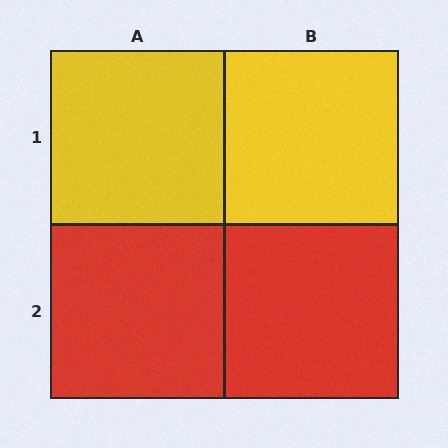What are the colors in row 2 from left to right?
Red, red.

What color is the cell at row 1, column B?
Yellow.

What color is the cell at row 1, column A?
Yellow.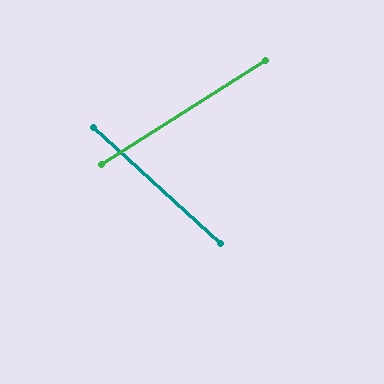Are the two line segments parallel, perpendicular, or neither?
Neither parallel nor perpendicular — they differ by about 75°.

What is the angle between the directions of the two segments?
Approximately 75 degrees.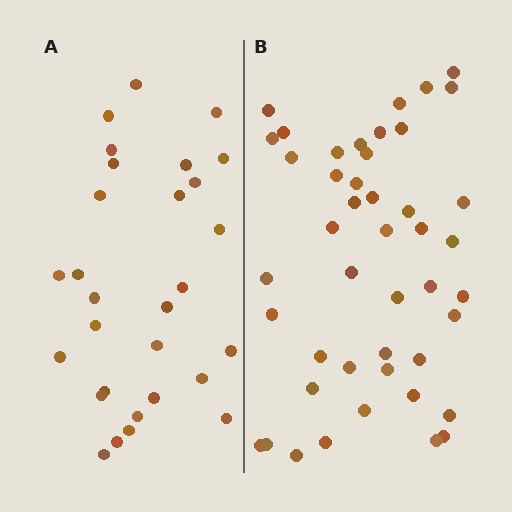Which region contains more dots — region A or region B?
Region B (the right region) has more dots.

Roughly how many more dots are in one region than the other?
Region B has approximately 15 more dots than region A.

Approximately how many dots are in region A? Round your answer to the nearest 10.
About 30 dots. (The exact count is 29, which rounds to 30.)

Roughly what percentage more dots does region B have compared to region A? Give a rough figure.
About 55% more.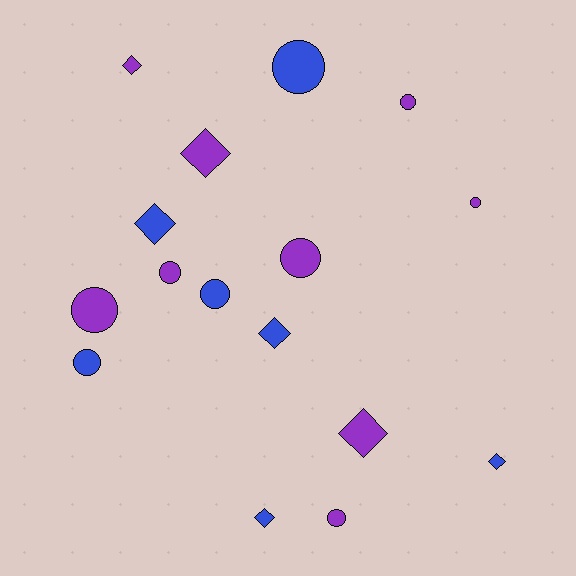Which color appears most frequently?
Purple, with 9 objects.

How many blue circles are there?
There are 3 blue circles.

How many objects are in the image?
There are 16 objects.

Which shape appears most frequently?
Circle, with 9 objects.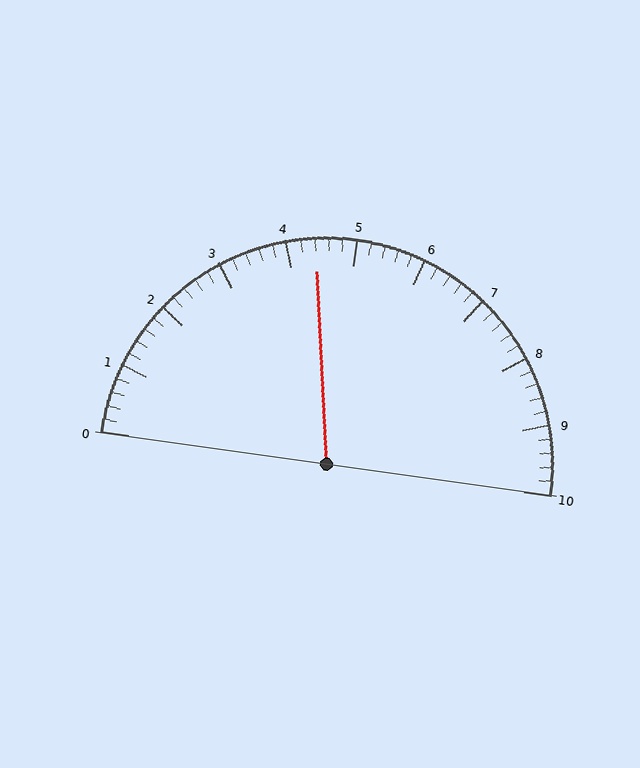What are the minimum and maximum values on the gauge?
The gauge ranges from 0 to 10.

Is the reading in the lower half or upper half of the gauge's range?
The reading is in the lower half of the range (0 to 10).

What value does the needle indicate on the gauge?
The needle indicates approximately 4.4.